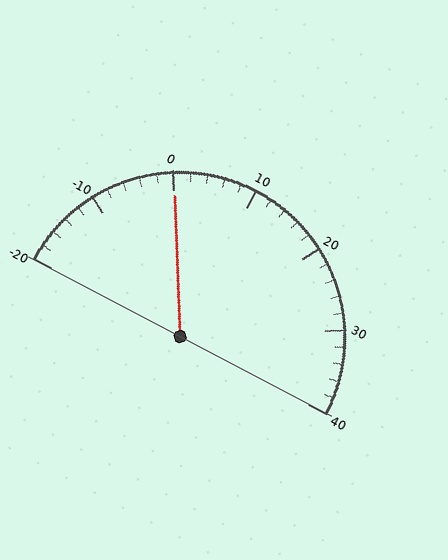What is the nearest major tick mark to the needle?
The nearest major tick mark is 0.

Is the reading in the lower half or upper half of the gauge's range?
The reading is in the lower half of the range (-20 to 40).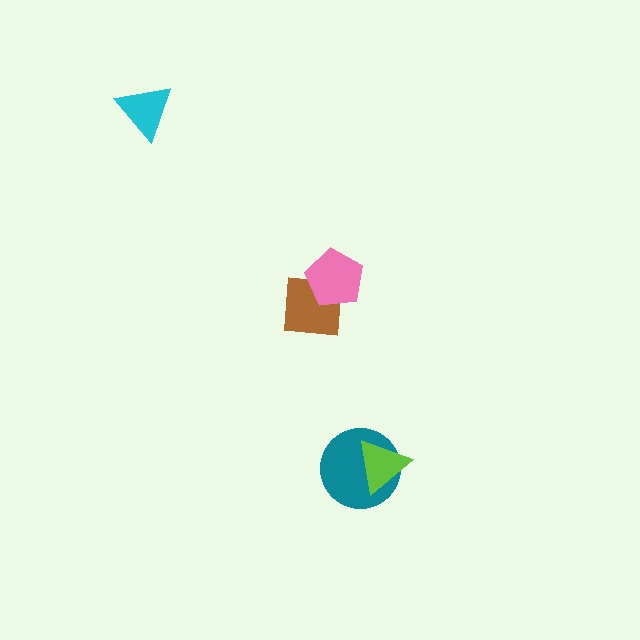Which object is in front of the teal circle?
The lime triangle is in front of the teal circle.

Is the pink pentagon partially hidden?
No, no other shape covers it.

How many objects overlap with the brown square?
1 object overlaps with the brown square.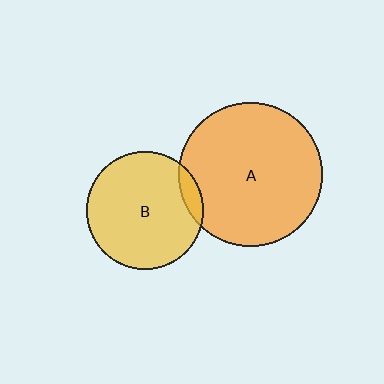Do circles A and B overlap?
Yes.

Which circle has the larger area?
Circle A (orange).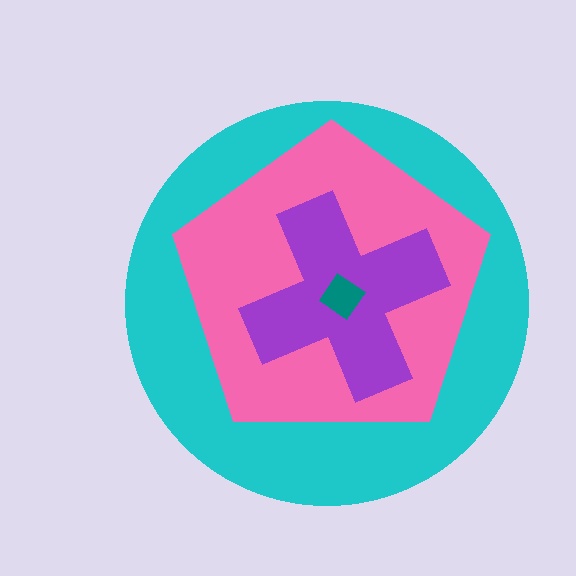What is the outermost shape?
The cyan circle.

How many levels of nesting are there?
4.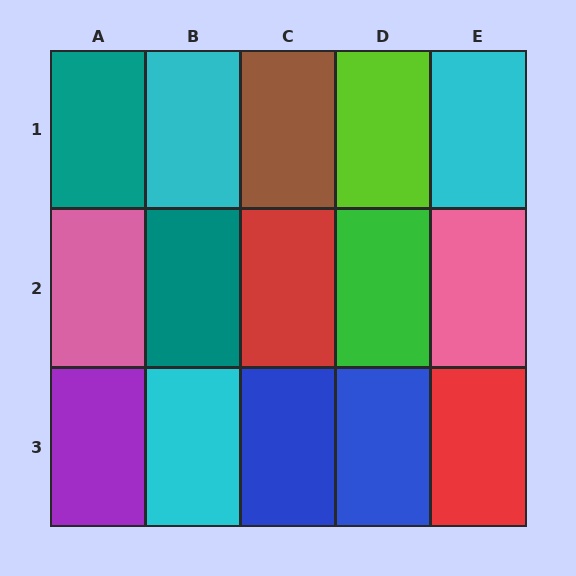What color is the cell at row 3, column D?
Blue.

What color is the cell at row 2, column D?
Green.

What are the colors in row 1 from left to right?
Teal, cyan, brown, lime, cyan.